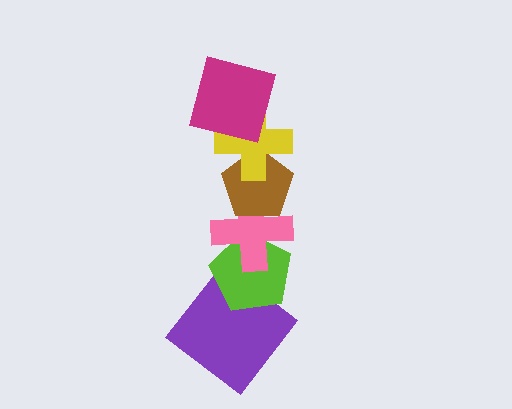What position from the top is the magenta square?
The magenta square is 1st from the top.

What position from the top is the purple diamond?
The purple diamond is 6th from the top.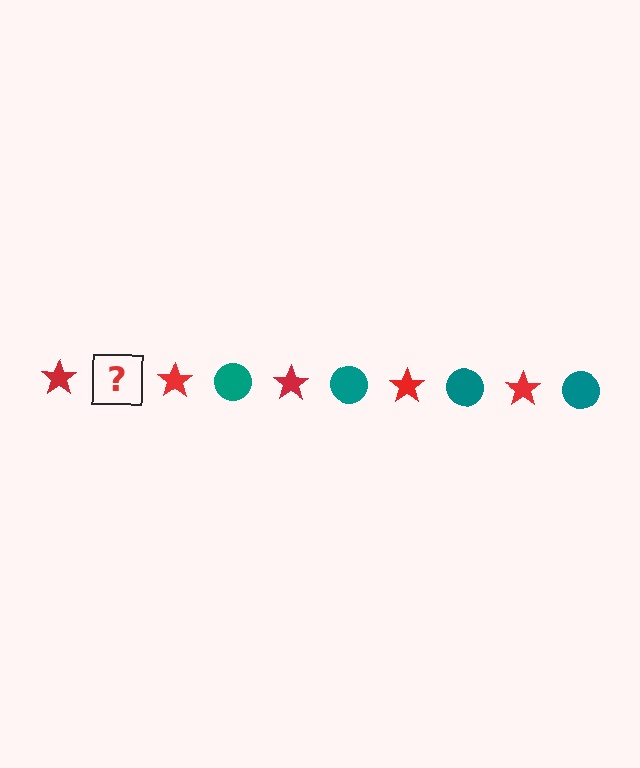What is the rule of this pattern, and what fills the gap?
The rule is that the pattern alternates between red star and teal circle. The gap should be filled with a teal circle.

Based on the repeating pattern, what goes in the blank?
The blank should be a teal circle.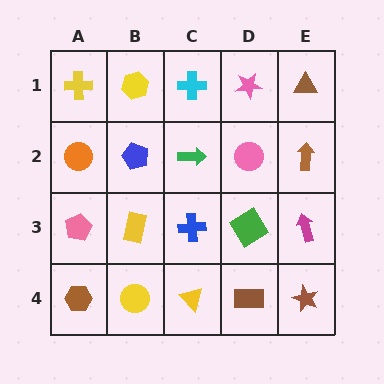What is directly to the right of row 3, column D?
A magenta arrow.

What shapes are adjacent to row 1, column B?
A blue pentagon (row 2, column B), a yellow cross (row 1, column A), a cyan cross (row 1, column C).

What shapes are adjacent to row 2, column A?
A yellow cross (row 1, column A), a pink pentagon (row 3, column A), a blue pentagon (row 2, column B).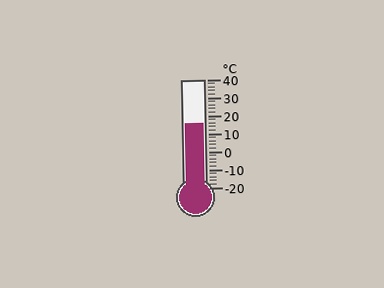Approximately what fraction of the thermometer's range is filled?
The thermometer is filled to approximately 60% of its range.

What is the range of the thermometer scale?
The thermometer scale ranges from -20°C to 40°C.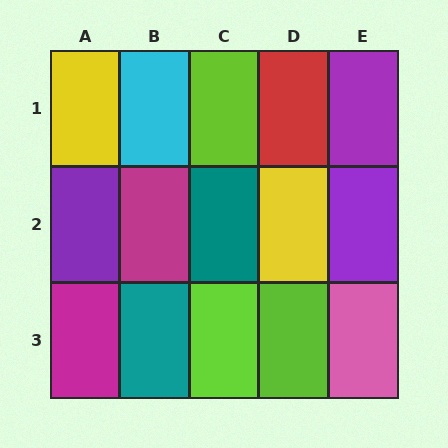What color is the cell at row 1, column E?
Purple.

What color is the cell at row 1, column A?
Yellow.